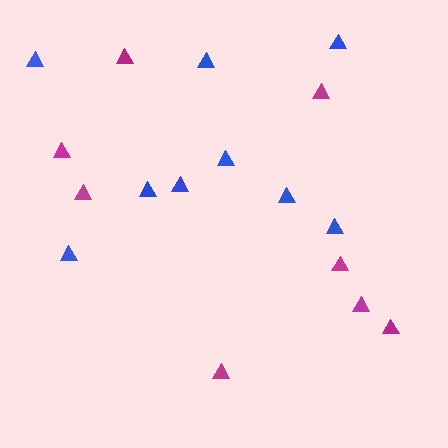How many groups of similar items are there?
There are 2 groups: one group of magenta triangles (8) and one group of blue triangles (9).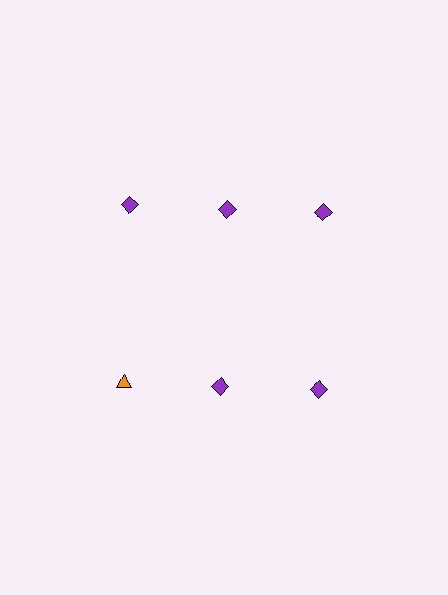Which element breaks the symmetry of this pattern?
The orange triangle in the second row, leftmost column breaks the symmetry. All other shapes are purple diamonds.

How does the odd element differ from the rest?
It differs in both color (orange instead of purple) and shape (triangle instead of diamond).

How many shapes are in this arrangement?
There are 6 shapes arranged in a grid pattern.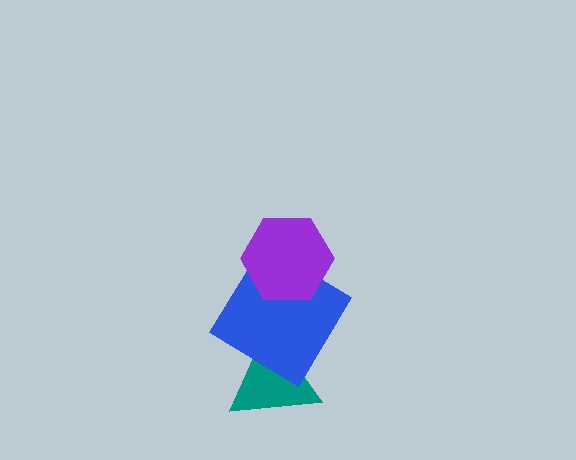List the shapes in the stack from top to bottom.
From top to bottom: the purple hexagon, the blue diamond, the teal triangle.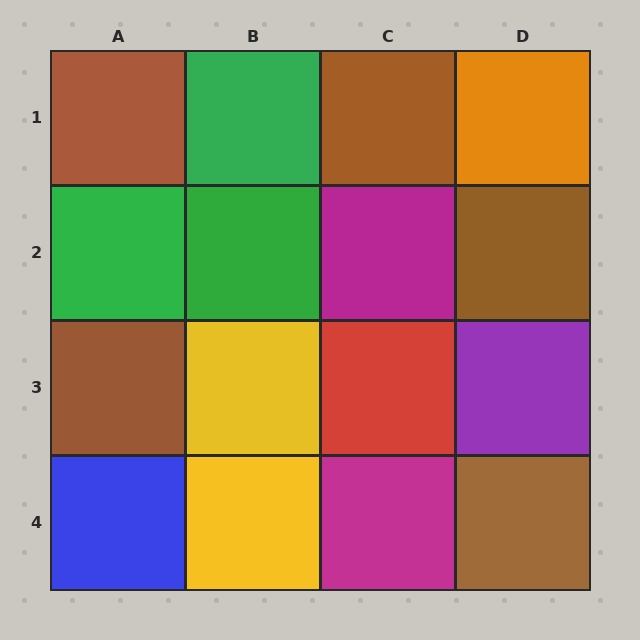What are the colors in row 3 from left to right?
Brown, yellow, red, purple.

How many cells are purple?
1 cell is purple.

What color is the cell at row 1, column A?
Brown.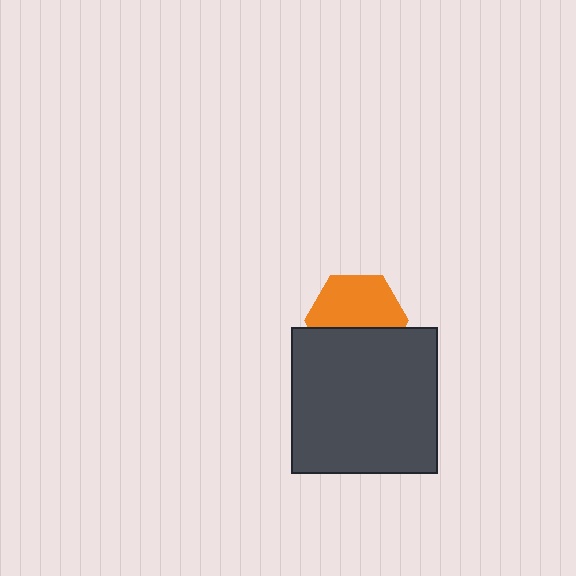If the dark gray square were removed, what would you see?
You would see the complete orange hexagon.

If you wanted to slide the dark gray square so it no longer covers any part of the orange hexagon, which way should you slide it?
Slide it down — that is the most direct way to separate the two shapes.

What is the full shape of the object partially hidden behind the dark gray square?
The partially hidden object is an orange hexagon.